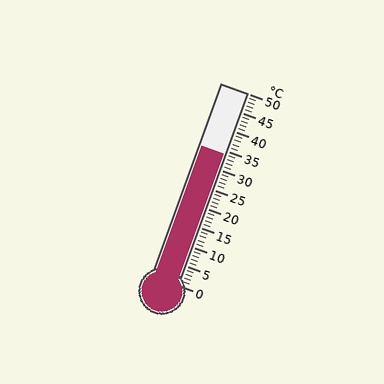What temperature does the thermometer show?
The thermometer shows approximately 34°C.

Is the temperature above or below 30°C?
The temperature is above 30°C.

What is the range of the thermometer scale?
The thermometer scale ranges from 0°C to 50°C.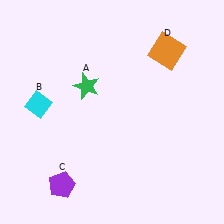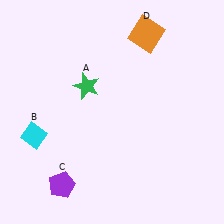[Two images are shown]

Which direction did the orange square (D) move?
The orange square (D) moved left.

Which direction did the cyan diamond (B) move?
The cyan diamond (B) moved down.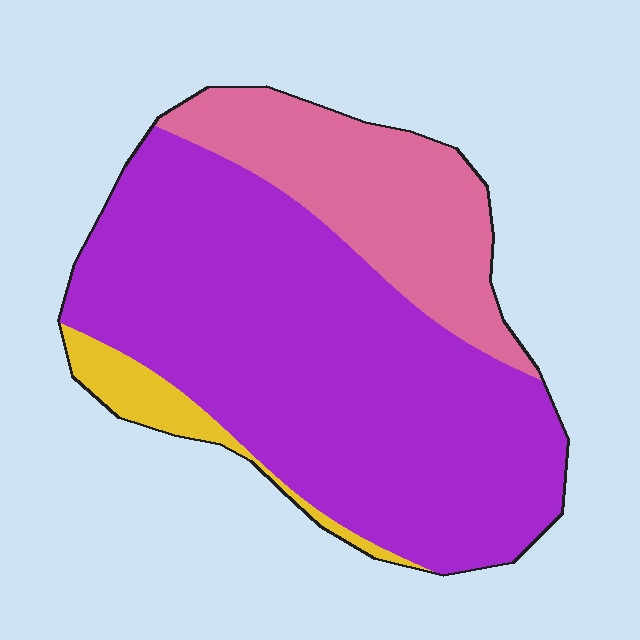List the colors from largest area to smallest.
From largest to smallest: purple, pink, yellow.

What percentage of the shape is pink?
Pink covers around 25% of the shape.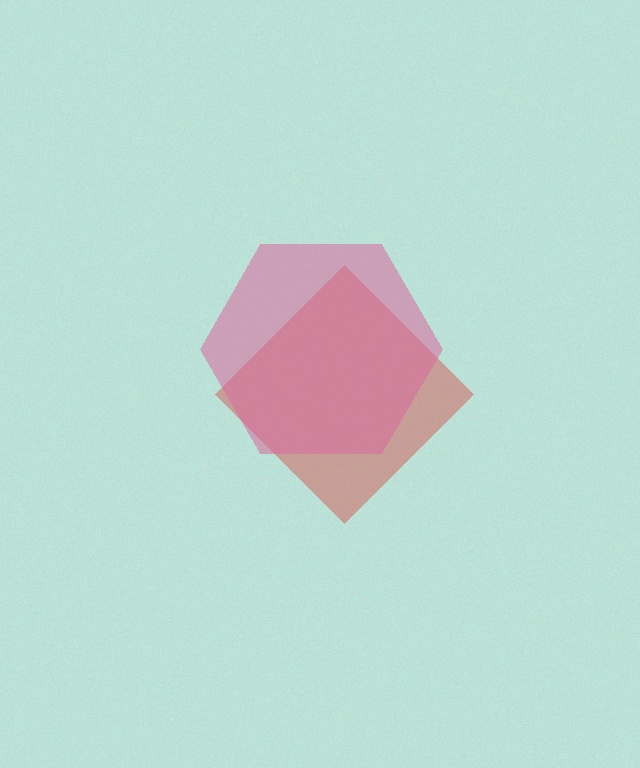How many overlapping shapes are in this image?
There are 2 overlapping shapes in the image.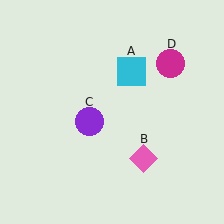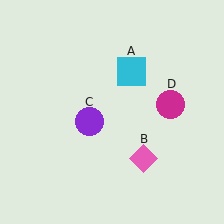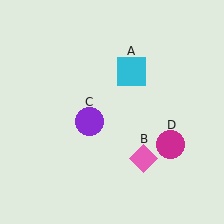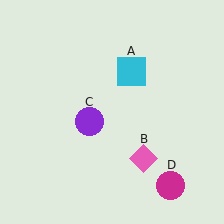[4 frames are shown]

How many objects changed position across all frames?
1 object changed position: magenta circle (object D).